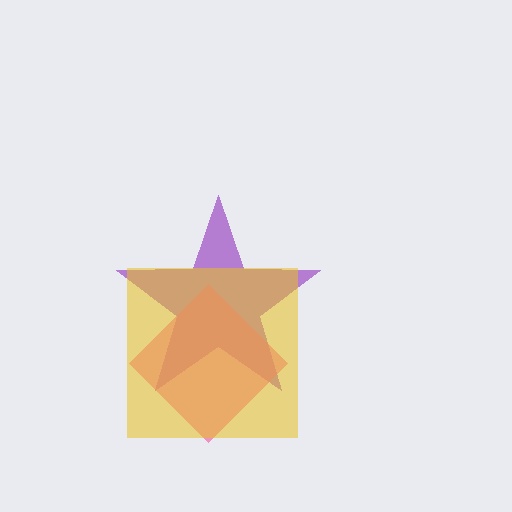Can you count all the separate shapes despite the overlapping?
Yes, there are 3 separate shapes.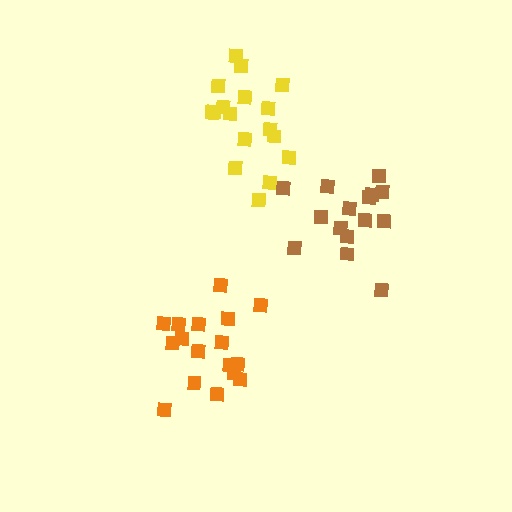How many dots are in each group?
Group 1: 15 dots, Group 2: 17 dots, Group 3: 17 dots (49 total).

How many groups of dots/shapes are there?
There are 3 groups.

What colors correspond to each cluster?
The clusters are colored: brown, yellow, orange.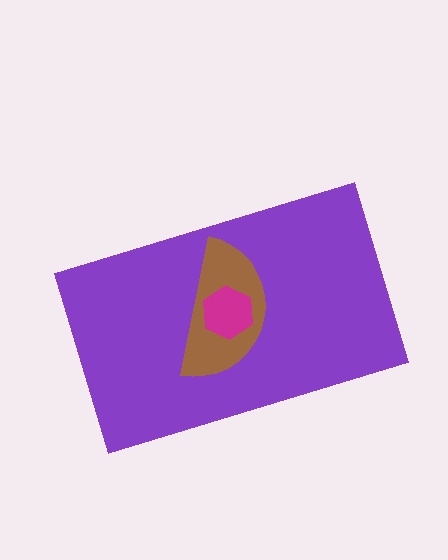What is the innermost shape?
The magenta hexagon.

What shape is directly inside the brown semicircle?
The magenta hexagon.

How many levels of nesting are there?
3.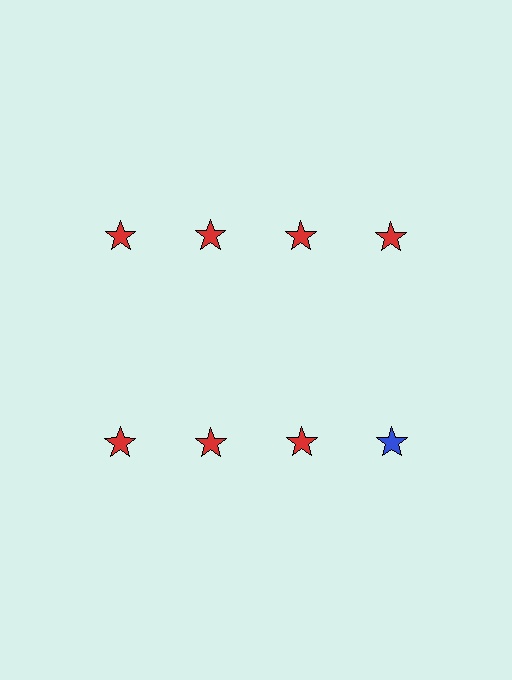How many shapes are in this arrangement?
There are 8 shapes arranged in a grid pattern.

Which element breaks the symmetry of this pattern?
The blue star in the second row, second from right column breaks the symmetry. All other shapes are red stars.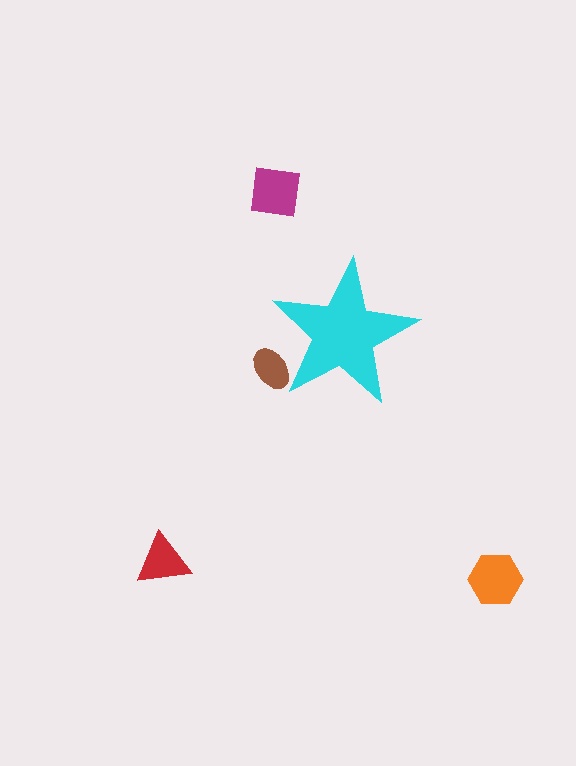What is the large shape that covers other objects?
A cyan star.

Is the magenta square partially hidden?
No, the magenta square is fully visible.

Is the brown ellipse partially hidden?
Yes, the brown ellipse is partially hidden behind the cyan star.